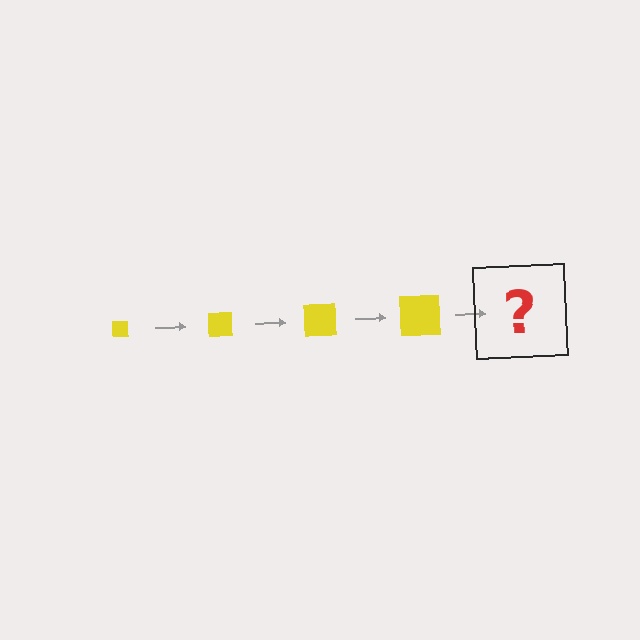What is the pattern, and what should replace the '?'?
The pattern is that the square gets progressively larger each step. The '?' should be a yellow square, larger than the previous one.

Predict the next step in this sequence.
The next step is a yellow square, larger than the previous one.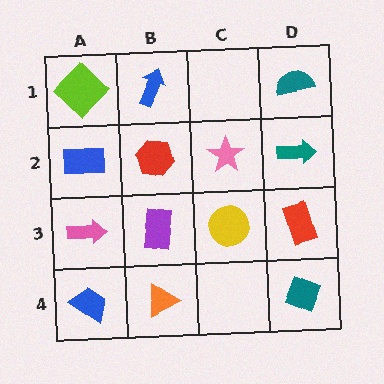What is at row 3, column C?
A yellow circle.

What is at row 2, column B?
A red hexagon.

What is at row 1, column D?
A teal semicircle.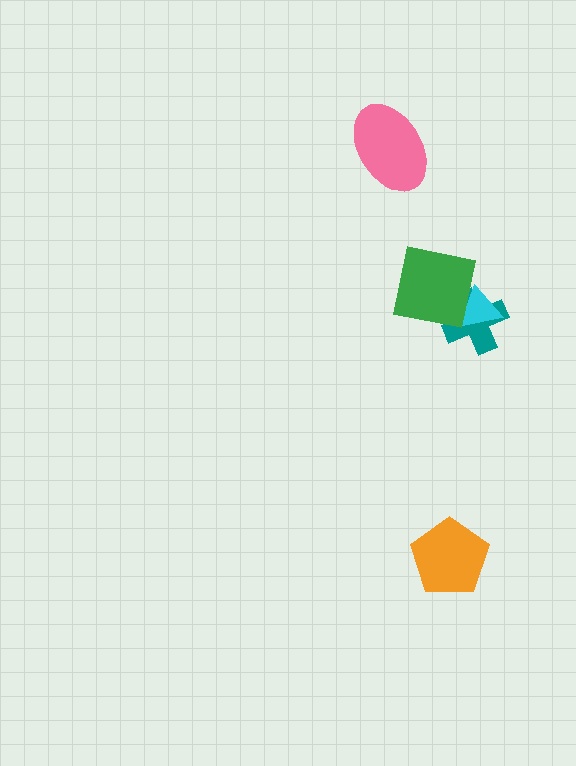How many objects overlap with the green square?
2 objects overlap with the green square.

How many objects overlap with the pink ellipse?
0 objects overlap with the pink ellipse.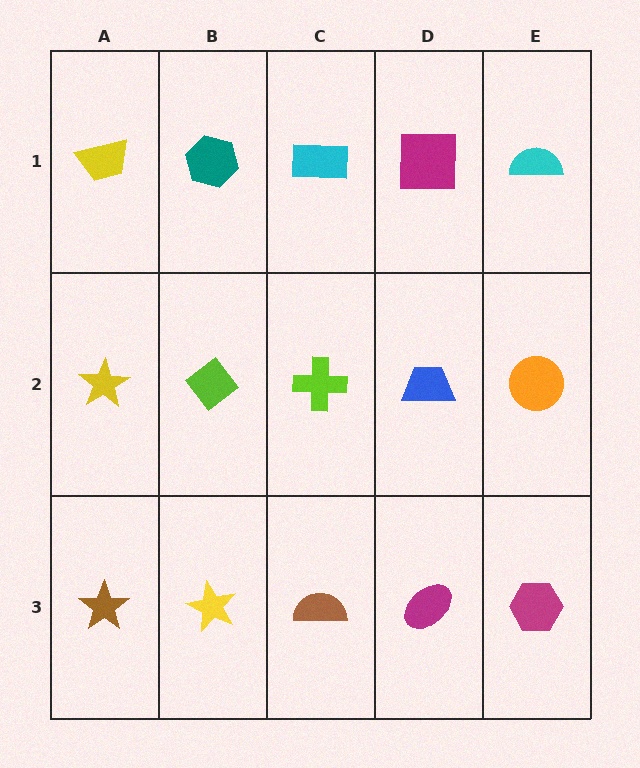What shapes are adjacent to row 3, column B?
A lime diamond (row 2, column B), a brown star (row 3, column A), a brown semicircle (row 3, column C).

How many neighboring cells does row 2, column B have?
4.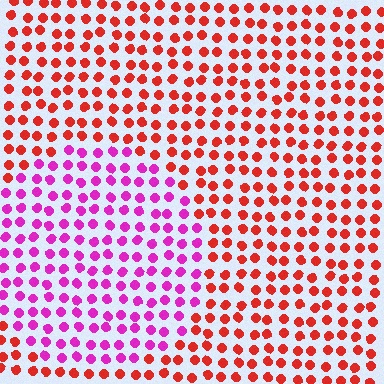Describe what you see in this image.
The image is filled with small red elements in a uniform arrangement. A circle-shaped region is visible where the elements are tinted to a slightly different hue, forming a subtle color boundary.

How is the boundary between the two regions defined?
The boundary is defined purely by a slight shift in hue (about 53 degrees). Spacing, size, and orientation are identical on both sides.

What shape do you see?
I see a circle.